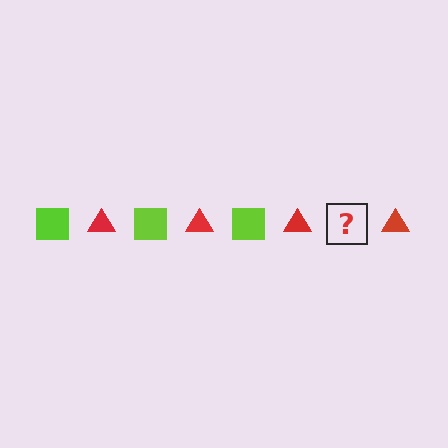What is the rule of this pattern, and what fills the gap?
The rule is that the pattern alternates between lime square and red triangle. The gap should be filled with a lime square.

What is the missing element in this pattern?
The missing element is a lime square.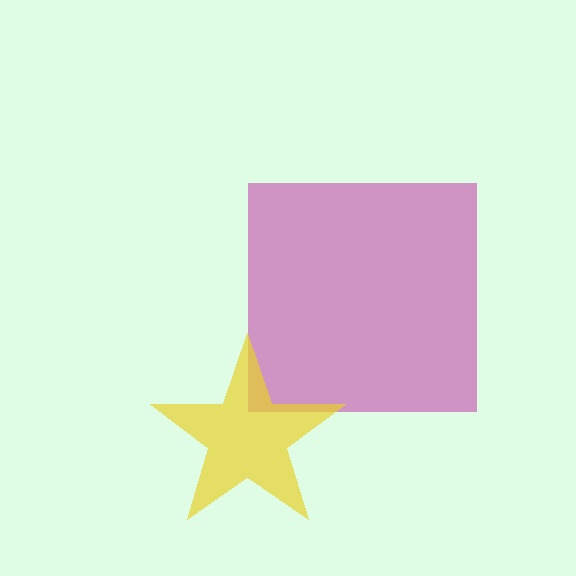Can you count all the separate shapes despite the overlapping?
Yes, there are 2 separate shapes.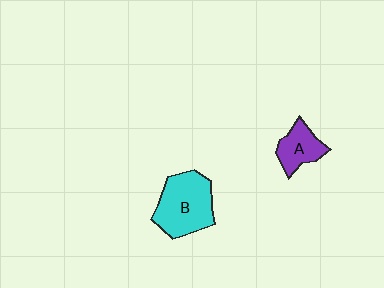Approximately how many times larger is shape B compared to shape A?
Approximately 1.9 times.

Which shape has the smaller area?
Shape A (purple).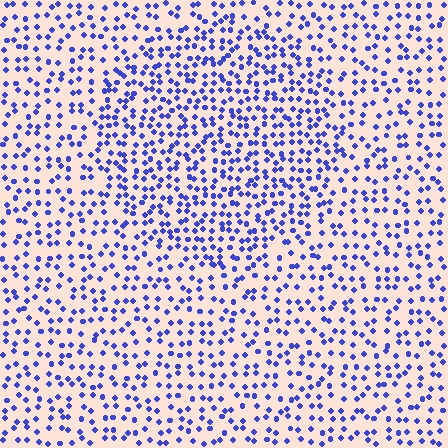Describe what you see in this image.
The image contains small blue elements arranged at two different densities. A circle-shaped region is visible where the elements are more densely packed than the surrounding area.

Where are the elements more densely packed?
The elements are more densely packed inside the circle boundary.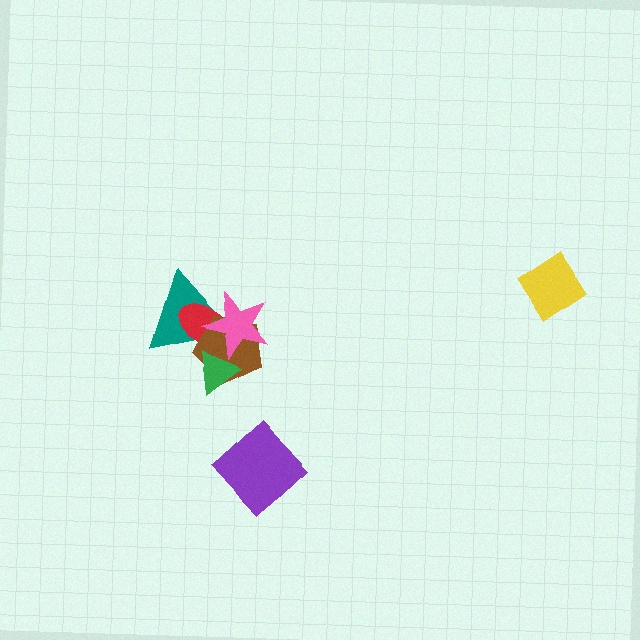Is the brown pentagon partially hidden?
Yes, it is partially covered by another shape.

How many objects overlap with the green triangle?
3 objects overlap with the green triangle.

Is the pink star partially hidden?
No, no other shape covers it.